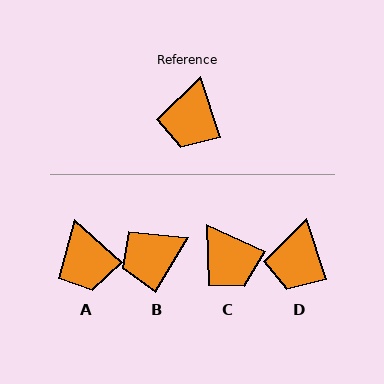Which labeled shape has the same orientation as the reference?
D.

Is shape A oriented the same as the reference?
No, it is off by about 30 degrees.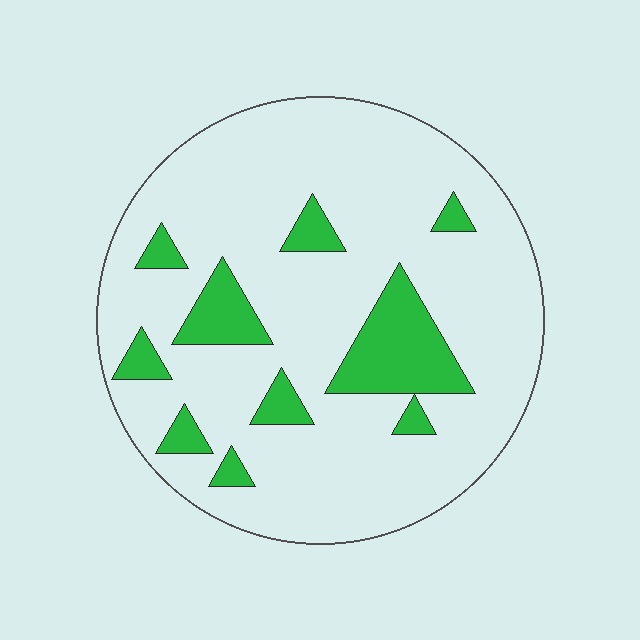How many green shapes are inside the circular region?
10.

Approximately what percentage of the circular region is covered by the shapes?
Approximately 15%.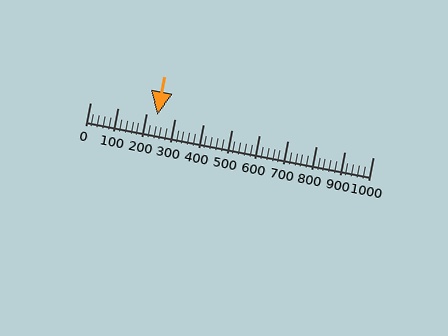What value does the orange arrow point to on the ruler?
The orange arrow points to approximately 237.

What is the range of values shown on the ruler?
The ruler shows values from 0 to 1000.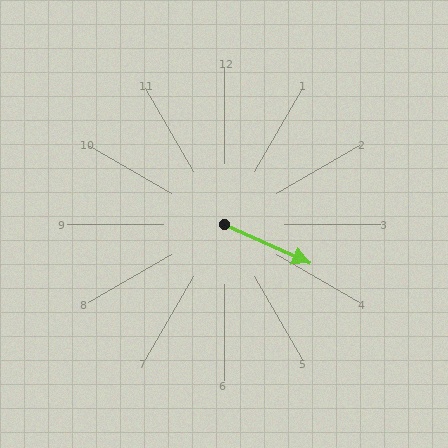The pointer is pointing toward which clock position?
Roughly 4 o'clock.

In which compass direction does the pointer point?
Southeast.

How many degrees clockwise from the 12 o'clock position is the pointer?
Approximately 114 degrees.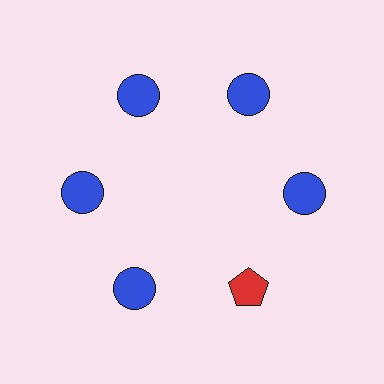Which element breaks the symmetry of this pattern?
The red pentagon at roughly the 5 o'clock position breaks the symmetry. All other shapes are blue circles.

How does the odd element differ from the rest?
It differs in both color (red instead of blue) and shape (pentagon instead of circle).